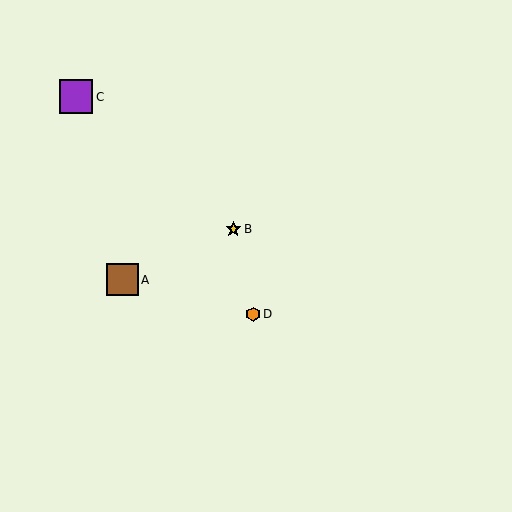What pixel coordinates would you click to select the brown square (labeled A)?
Click at (122, 280) to select the brown square A.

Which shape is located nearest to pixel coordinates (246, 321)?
The orange hexagon (labeled D) at (253, 314) is nearest to that location.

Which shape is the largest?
The purple square (labeled C) is the largest.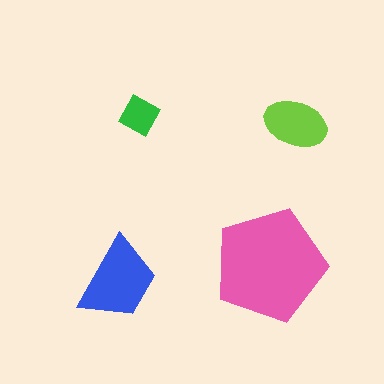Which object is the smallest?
The green square.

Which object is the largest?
The pink pentagon.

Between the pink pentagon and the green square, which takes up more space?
The pink pentagon.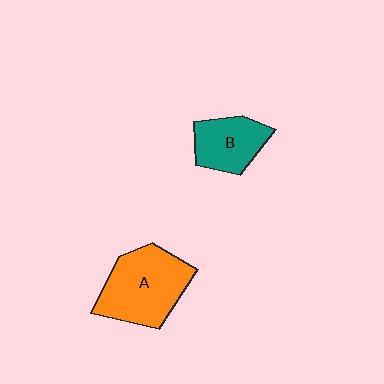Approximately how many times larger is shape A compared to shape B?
Approximately 1.6 times.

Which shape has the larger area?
Shape A (orange).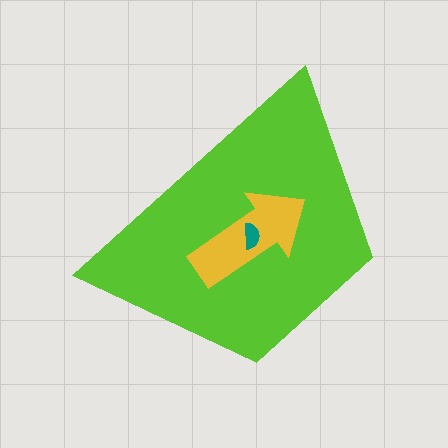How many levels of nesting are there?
3.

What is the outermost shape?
The lime trapezoid.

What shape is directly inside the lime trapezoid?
The yellow arrow.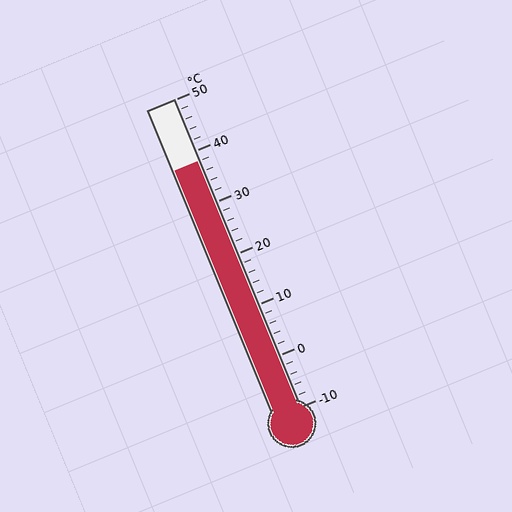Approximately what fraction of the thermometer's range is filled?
The thermometer is filled to approximately 80% of its range.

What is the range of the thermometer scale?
The thermometer scale ranges from -10°C to 50°C.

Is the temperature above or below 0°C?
The temperature is above 0°C.